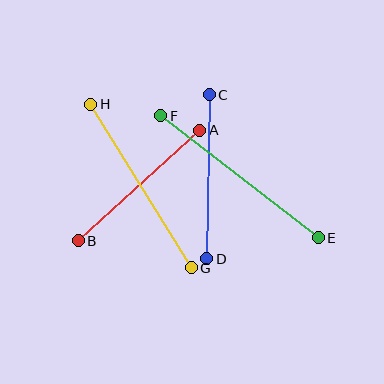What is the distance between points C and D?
The distance is approximately 164 pixels.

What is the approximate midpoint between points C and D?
The midpoint is at approximately (208, 177) pixels.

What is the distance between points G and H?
The distance is approximately 192 pixels.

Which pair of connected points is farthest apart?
Points E and F are farthest apart.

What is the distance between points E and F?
The distance is approximately 199 pixels.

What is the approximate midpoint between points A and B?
The midpoint is at approximately (139, 186) pixels.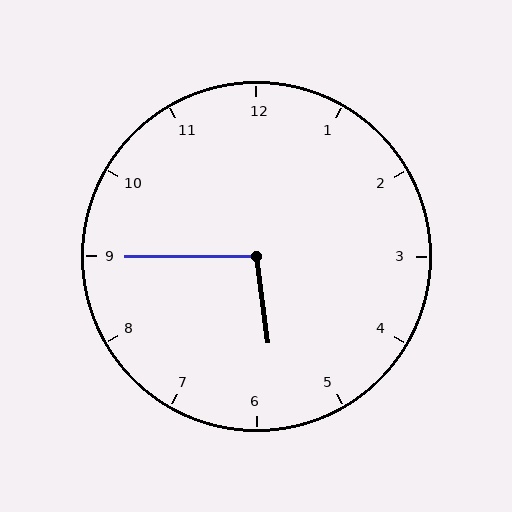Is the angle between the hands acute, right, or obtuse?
It is obtuse.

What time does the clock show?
5:45.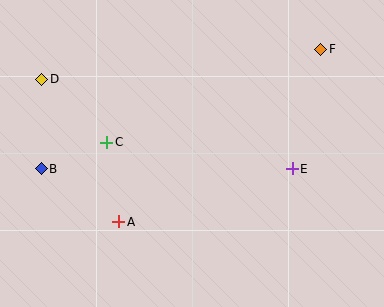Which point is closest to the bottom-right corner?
Point E is closest to the bottom-right corner.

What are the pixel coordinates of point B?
Point B is at (41, 169).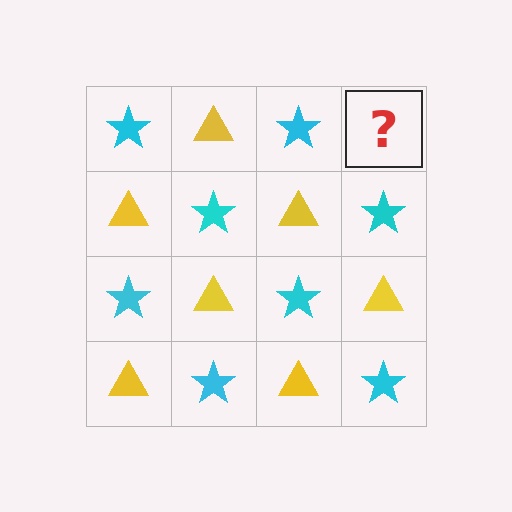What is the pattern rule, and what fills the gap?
The rule is that it alternates cyan star and yellow triangle in a checkerboard pattern. The gap should be filled with a yellow triangle.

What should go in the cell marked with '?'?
The missing cell should contain a yellow triangle.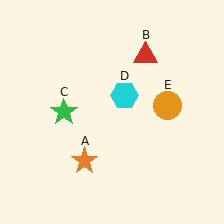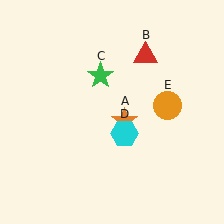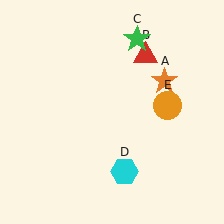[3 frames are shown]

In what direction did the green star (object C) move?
The green star (object C) moved up and to the right.